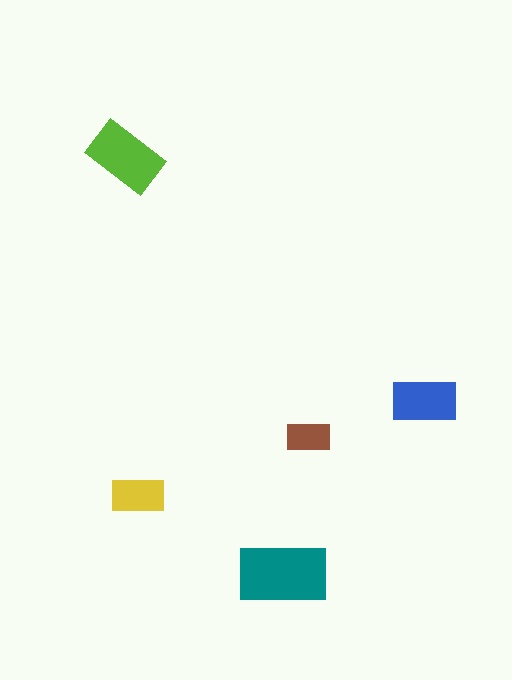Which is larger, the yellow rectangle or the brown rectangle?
The yellow one.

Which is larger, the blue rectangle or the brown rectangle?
The blue one.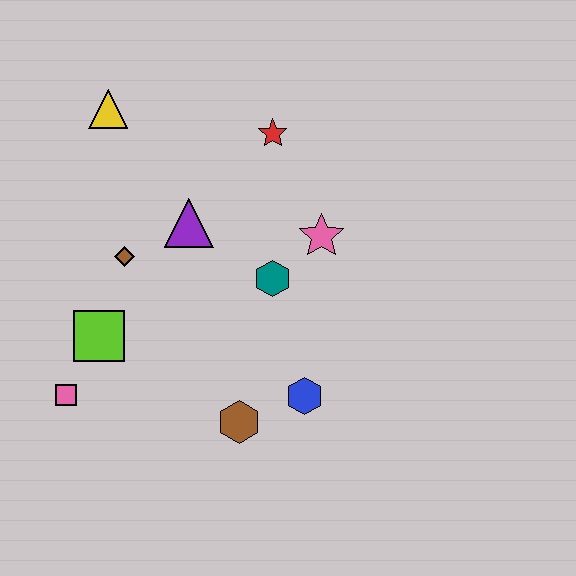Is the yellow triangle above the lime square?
Yes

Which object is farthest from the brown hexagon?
The yellow triangle is farthest from the brown hexagon.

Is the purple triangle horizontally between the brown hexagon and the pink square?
Yes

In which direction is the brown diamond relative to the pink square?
The brown diamond is above the pink square.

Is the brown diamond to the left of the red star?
Yes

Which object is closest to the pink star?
The teal hexagon is closest to the pink star.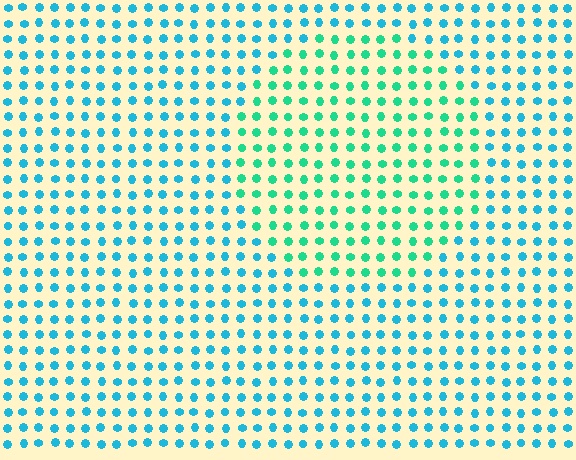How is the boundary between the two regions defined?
The boundary is defined purely by a slight shift in hue (about 35 degrees). Spacing, size, and orientation are identical on both sides.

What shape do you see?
I see a circle.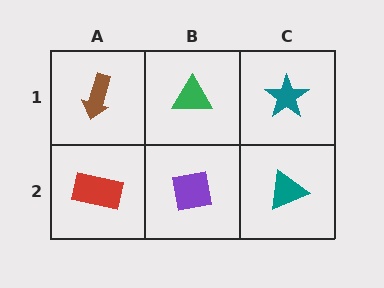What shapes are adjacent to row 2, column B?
A green triangle (row 1, column B), a red rectangle (row 2, column A), a teal triangle (row 2, column C).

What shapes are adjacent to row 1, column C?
A teal triangle (row 2, column C), a green triangle (row 1, column B).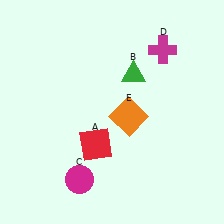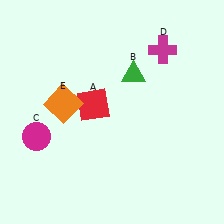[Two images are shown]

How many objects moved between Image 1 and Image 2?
3 objects moved between the two images.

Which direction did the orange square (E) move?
The orange square (E) moved left.